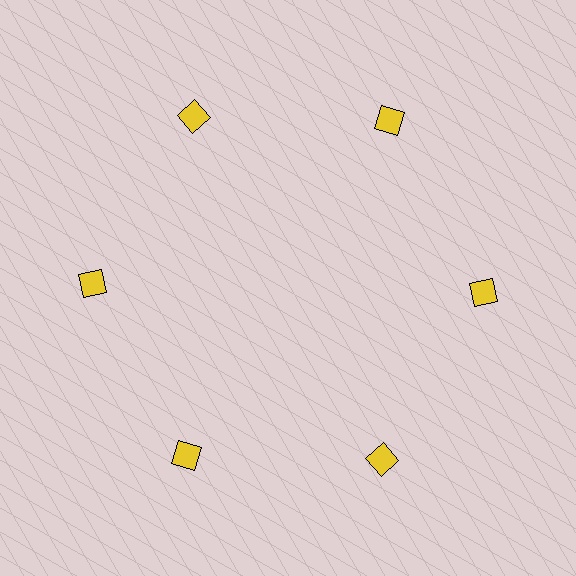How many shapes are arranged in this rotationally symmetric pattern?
There are 6 shapes, arranged in 6 groups of 1.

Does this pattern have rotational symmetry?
Yes, this pattern has 6-fold rotational symmetry. It looks the same after rotating 60 degrees around the center.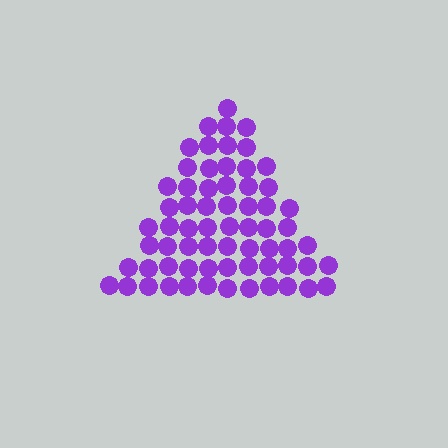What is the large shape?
The large shape is a triangle.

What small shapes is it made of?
It is made of small circles.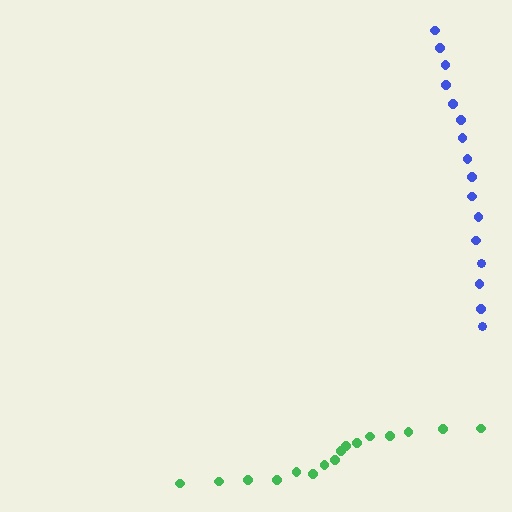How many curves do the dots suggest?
There are 2 distinct paths.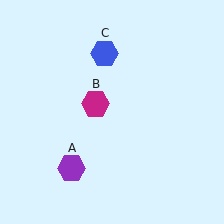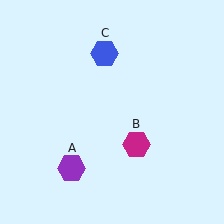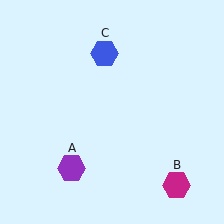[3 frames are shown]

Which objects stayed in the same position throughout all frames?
Purple hexagon (object A) and blue hexagon (object C) remained stationary.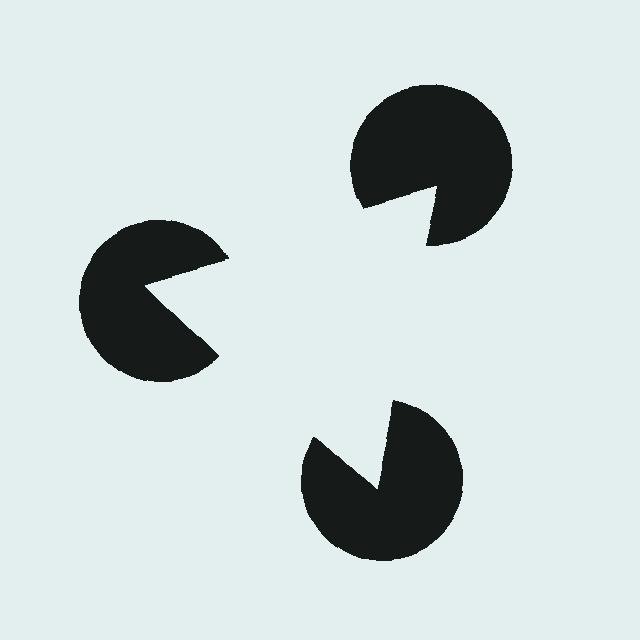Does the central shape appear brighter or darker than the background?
It typically appears slightly brighter than the background, even though no actual brightness change is drawn.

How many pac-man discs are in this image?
There are 3 — one at each vertex of the illusory triangle.